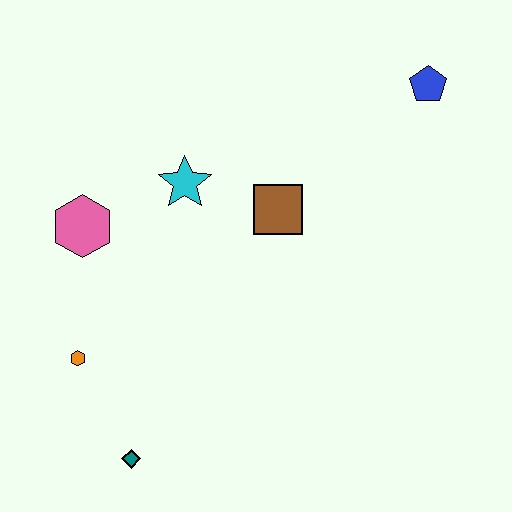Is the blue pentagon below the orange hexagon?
No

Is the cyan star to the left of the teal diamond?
No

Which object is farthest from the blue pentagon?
The teal diamond is farthest from the blue pentagon.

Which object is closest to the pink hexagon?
The cyan star is closest to the pink hexagon.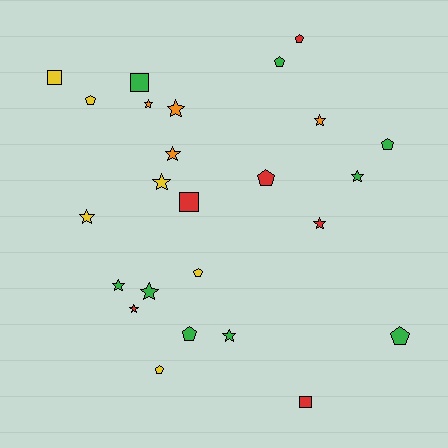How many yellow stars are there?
There are 2 yellow stars.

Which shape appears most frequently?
Star, with 12 objects.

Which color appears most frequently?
Green, with 9 objects.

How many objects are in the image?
There are 25 objects.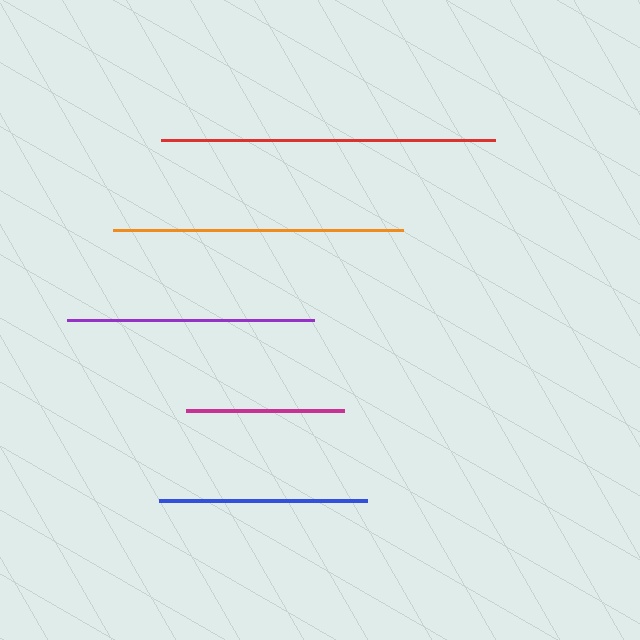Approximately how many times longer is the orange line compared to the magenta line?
The orange line is approximately 1.8 times the length of the magenta line.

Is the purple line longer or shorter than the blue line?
The purple line is longer than the blue line.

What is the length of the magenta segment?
The magenta segment is approximately 158 pixels long.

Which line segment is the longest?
The red line is the longest at approximately 334 pixels.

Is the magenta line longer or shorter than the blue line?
The blue line is longer than the magenta line.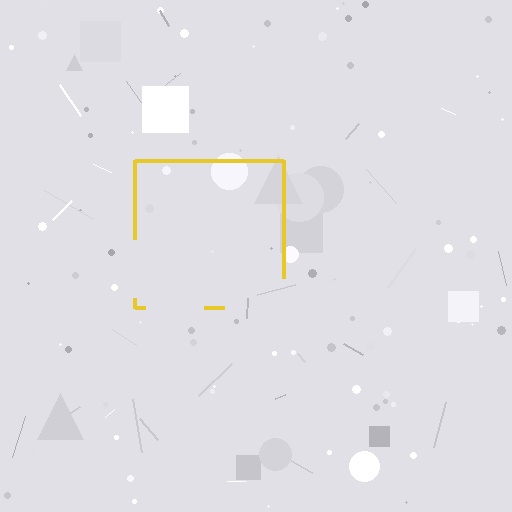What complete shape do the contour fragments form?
The contour fragments form a square.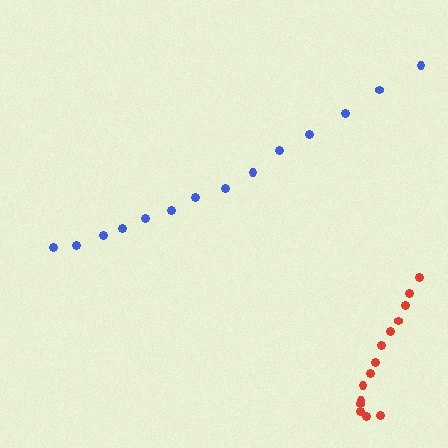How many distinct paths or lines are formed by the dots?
There are 2 distinct paths.